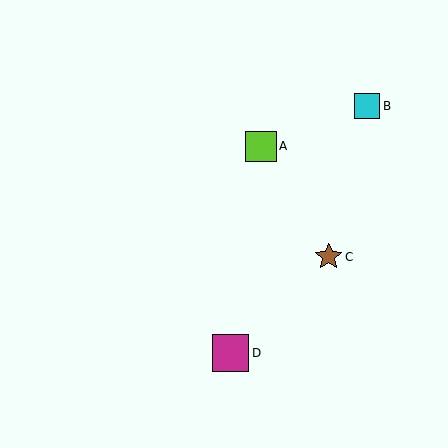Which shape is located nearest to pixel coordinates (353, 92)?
The cyan square (labeled B) at (367, 106) is nearest to that location.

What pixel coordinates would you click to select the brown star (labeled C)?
Click at (329, 257) to select the brown star C.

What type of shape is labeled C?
Shape C is a brown star.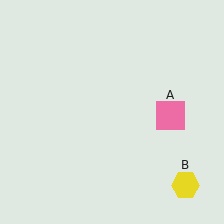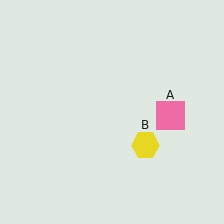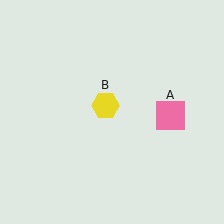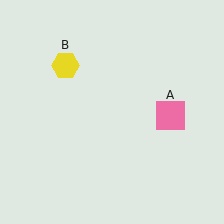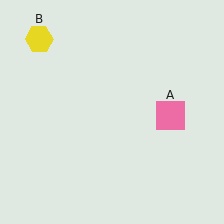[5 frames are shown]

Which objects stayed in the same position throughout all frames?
Pink square (object A) remained stationary.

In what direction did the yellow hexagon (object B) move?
The yellow hexagon (object B) moved up and to the left.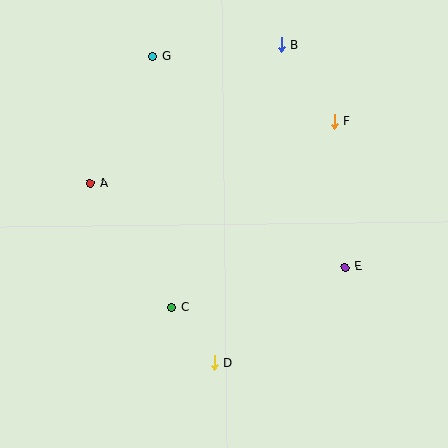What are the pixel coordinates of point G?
Point G is at (153, 56).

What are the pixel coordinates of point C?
Point C is at (172, 307).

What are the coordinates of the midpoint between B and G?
The midpoint between B and G is at (217, 51).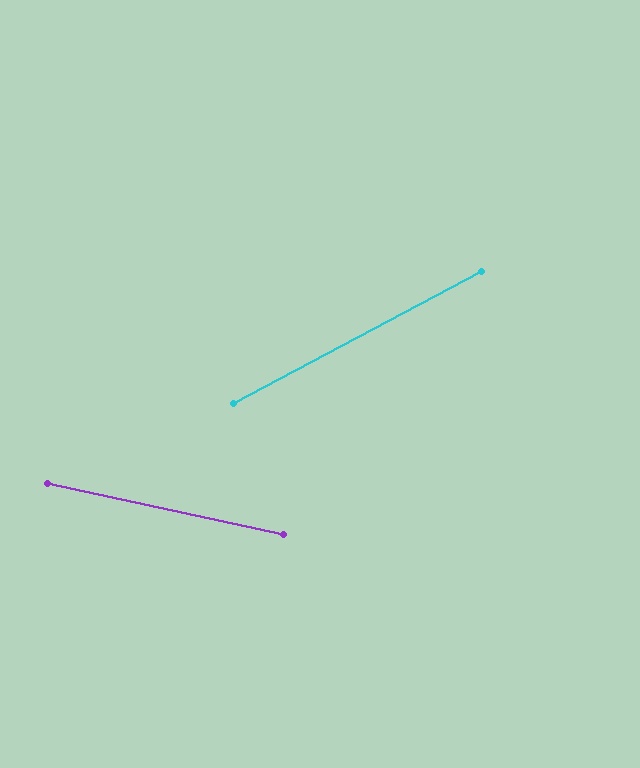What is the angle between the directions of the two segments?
Approximately 40 degrees.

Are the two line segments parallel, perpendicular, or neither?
Neither parallel nor perpendicular — they differ by about 40°.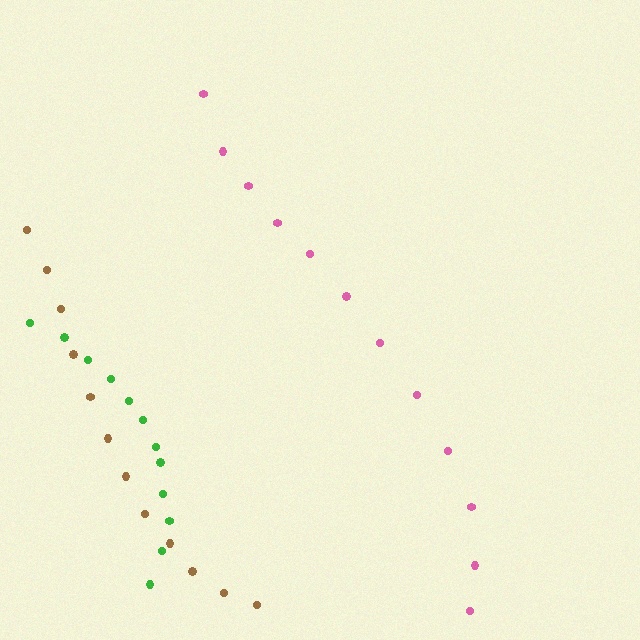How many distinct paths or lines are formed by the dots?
There are 3 distinct paths.